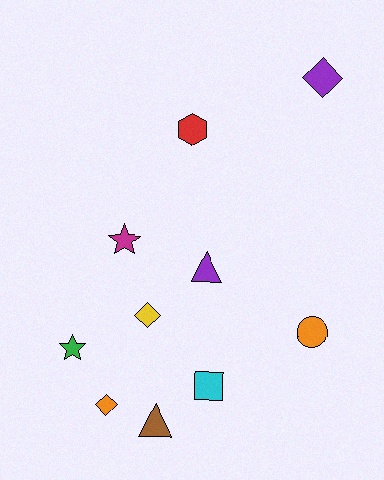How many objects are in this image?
There are 10 objects.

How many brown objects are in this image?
There is 1 brown object.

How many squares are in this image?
There is 1 square.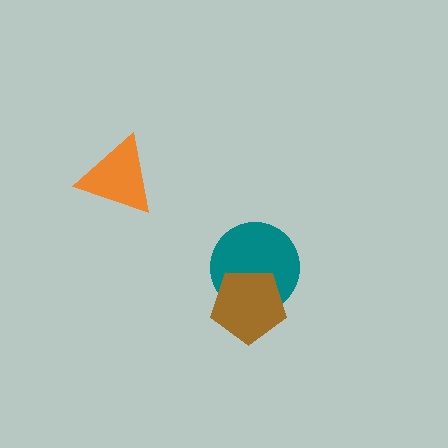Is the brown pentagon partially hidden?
No, no other shape covers it.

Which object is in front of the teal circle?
The brown pentagon is in front of the teal circle.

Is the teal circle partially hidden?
Yes, it is partially covered by another shape.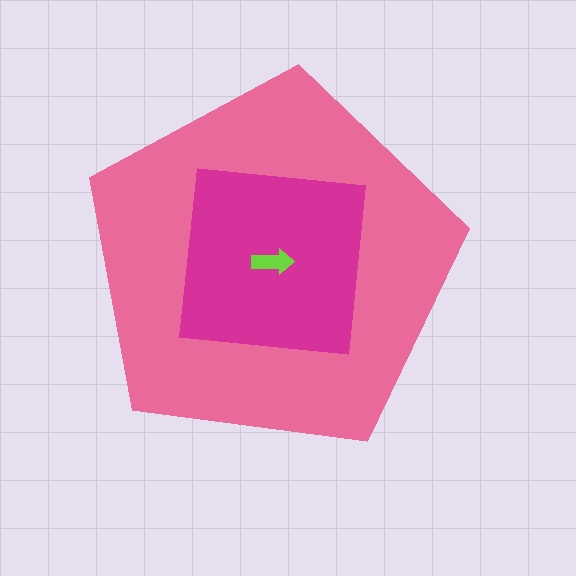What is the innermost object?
The lime arrow.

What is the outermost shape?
The pink pentagon.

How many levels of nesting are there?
3.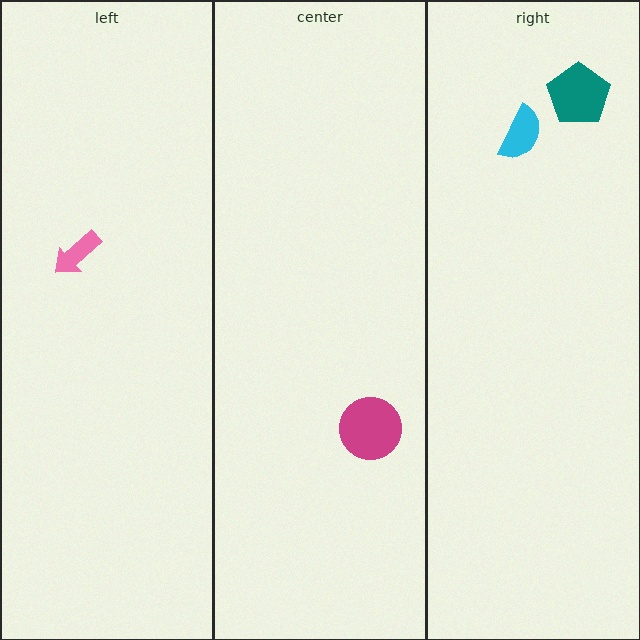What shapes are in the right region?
The teal pentagon, the cyan semicircle.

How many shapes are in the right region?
2.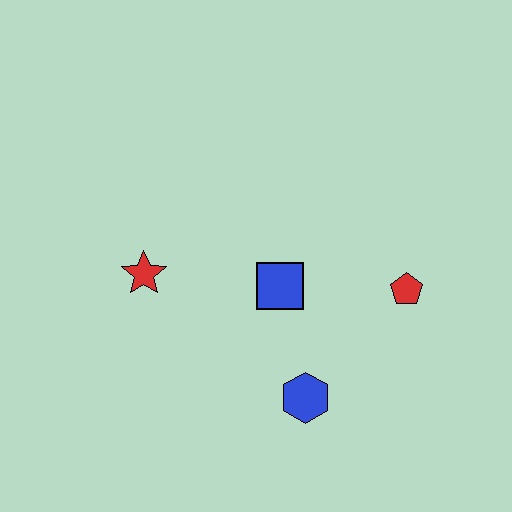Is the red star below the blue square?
No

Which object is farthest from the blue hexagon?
The red star is farthest from the blue hexagon.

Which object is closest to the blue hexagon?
The blue square is closest to the blue hexagon.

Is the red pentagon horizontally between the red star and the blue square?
No